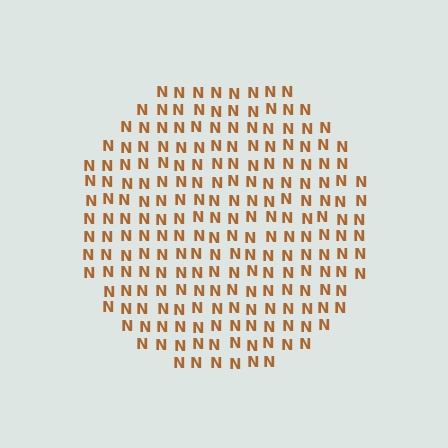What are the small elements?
The small elements are letter N's.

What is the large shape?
The large shape is a circle.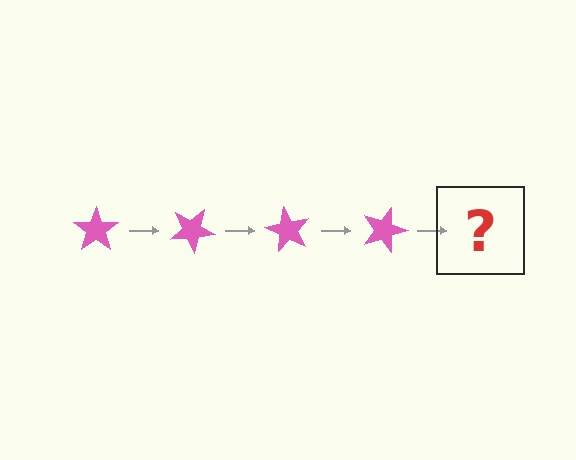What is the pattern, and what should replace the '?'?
The pattern is that the star rotates 30 degrees each step. The '?' should be a pink star rotated 120 degrees.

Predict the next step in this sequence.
The next step is a pink star rotated 120 degrees.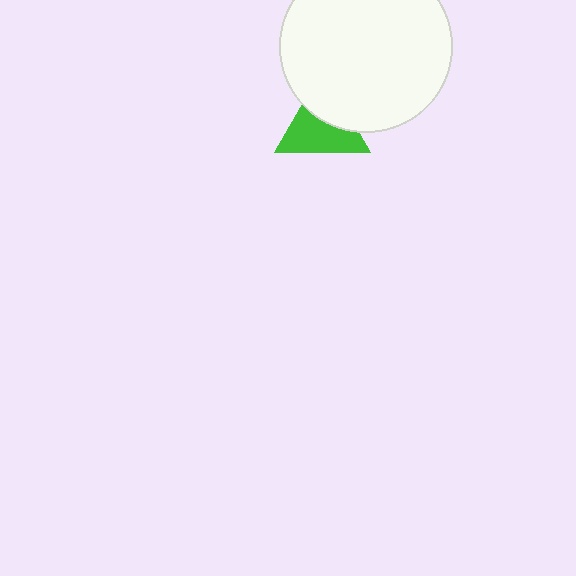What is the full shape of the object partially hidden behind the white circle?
The partially hidden object is a green triangle.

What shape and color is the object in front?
The object in front is a white circle.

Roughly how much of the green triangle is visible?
About half of it is visible (roughly 62%).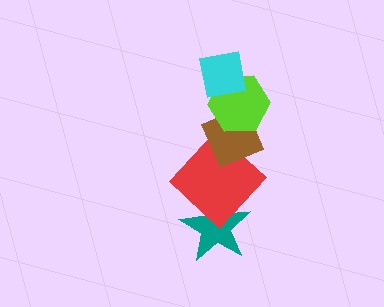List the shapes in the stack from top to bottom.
From top to bottom: the cyan square, the lime hexagon, the brown diamond, the red diamond, the teal star.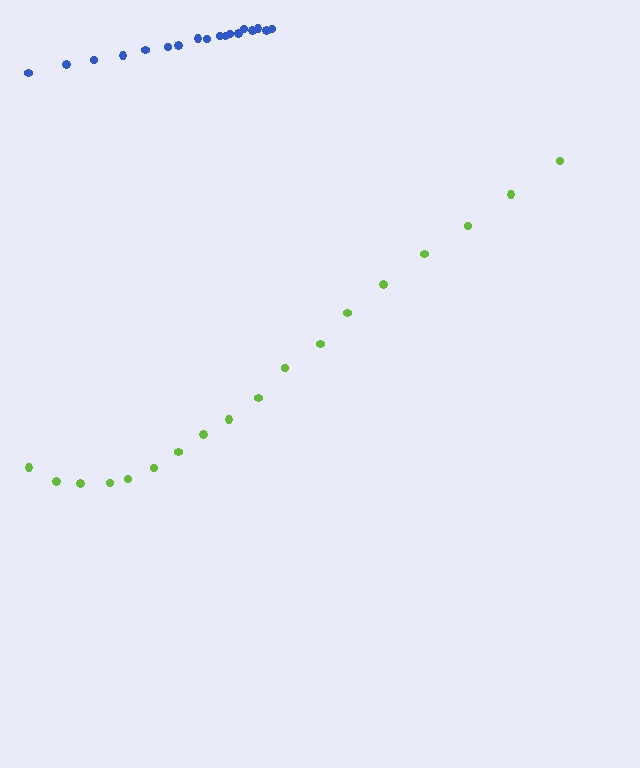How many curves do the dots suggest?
There are 2 distinct paths.